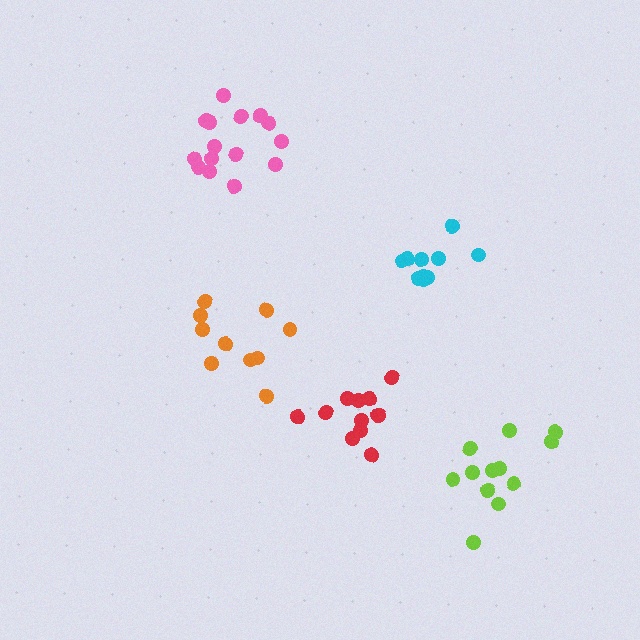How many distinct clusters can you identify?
There are 5 distinct clusters.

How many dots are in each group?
Group 1: 10 dots, Group 2: 12 dots, Group 3: 15 dots, Group 4: 12 dots, Group 5: 10 dots (59 total).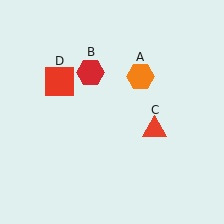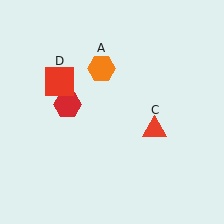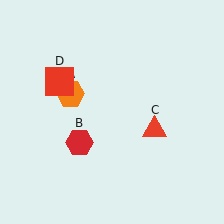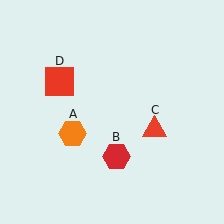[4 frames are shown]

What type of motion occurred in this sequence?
The orange hexagon (object A), red hexagon (object B) rotated counterclockwise around the center of the scene.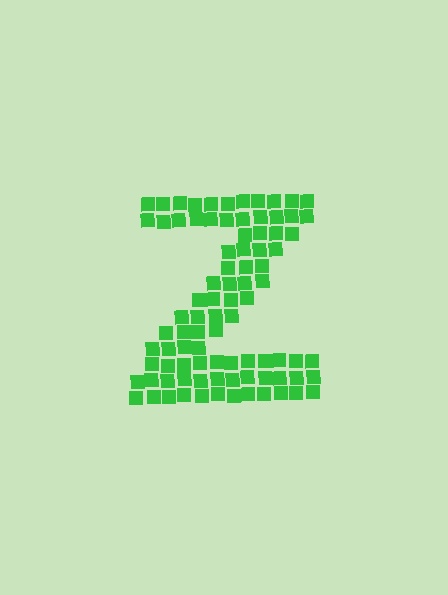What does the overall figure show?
The overall figure shows the letter Z.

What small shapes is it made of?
It is made of small squares.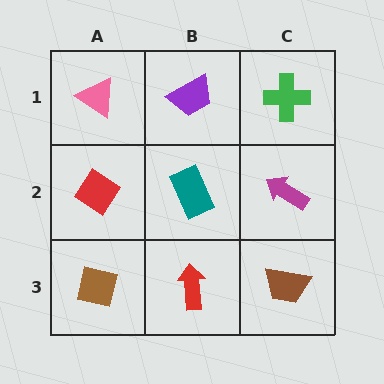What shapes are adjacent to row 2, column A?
A pink triangle (row 1, column A), a brown square (row 3, column A), a teal rectangle (row 2, column B).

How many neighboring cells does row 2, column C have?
3.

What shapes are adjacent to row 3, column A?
A red diamond (row 2, column A), a red arrow (row 3, column B).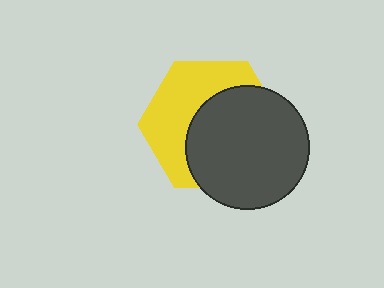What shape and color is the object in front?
The object in front is a dark gray circle.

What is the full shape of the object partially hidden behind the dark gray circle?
The partially hidden object is a yellow hexagon.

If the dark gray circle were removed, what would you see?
You would see the complete yellow hexagon.